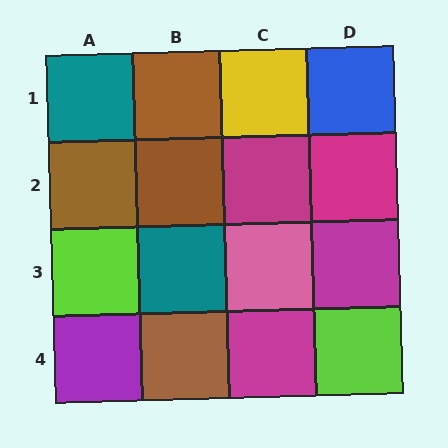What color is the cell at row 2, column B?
Brown.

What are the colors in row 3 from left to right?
Lime, teal, pink, magenta.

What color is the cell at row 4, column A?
Purple.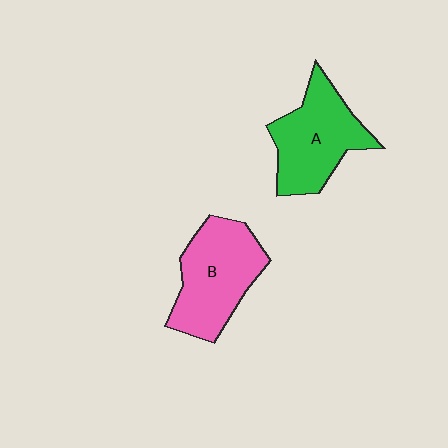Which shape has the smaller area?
Shape A (green).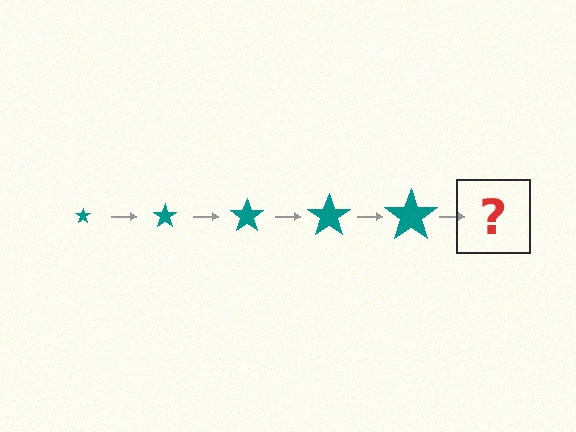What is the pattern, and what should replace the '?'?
The pattern is that the star gets progressively larger each step. The '?' should be a teal star, larger than the previous one.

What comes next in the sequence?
The next element should be a teal star, larger than the previous one.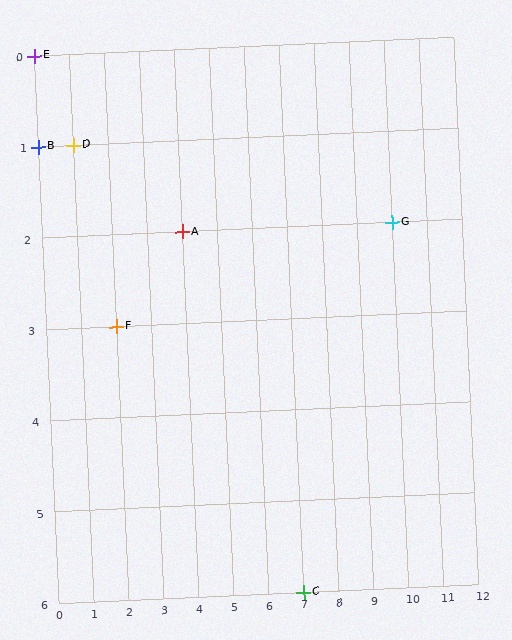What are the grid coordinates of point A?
Point A is at grid coordinates (4, 2).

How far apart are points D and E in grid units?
Points D and E are 1 column and 1 row apart (about 1.4 grid units diagonally).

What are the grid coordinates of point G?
Point G is at grid coordinates (10, 2).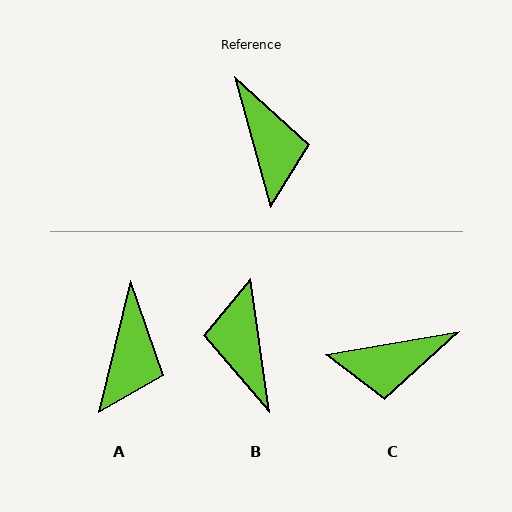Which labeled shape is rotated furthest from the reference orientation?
B, about 172 degrees away.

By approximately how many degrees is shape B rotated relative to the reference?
Approximately 172 degrees counter-clockwise.